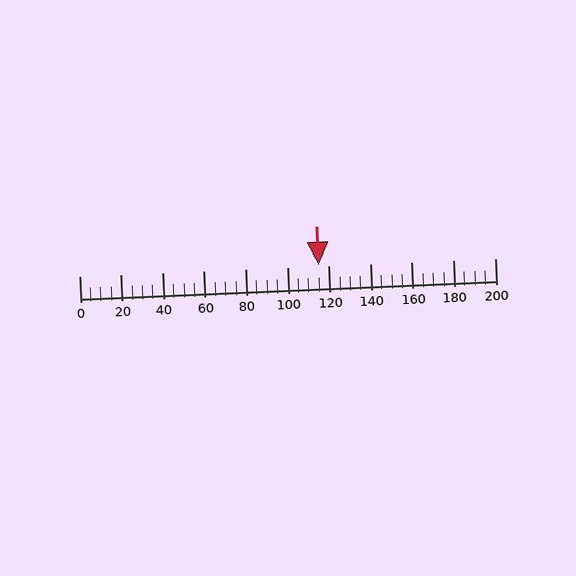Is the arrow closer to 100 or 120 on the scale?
The arrow is closer to 120.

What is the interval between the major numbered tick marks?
The major tick marks are spaced 20 units apart.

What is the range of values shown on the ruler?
The ruler shows values from 0 to 200.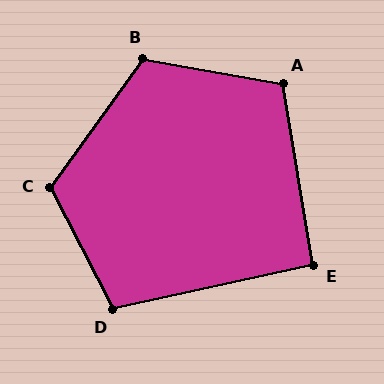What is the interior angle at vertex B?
Approximately 116 degrees (obtuse).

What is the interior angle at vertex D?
Approximately 105 degrees (obtuse).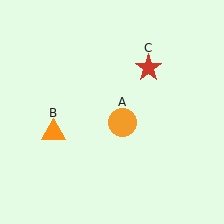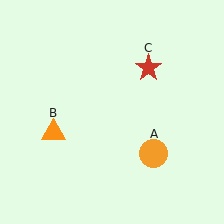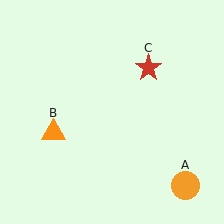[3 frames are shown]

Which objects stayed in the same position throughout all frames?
Orange triangle (object B) and red star (object C) remained stationary.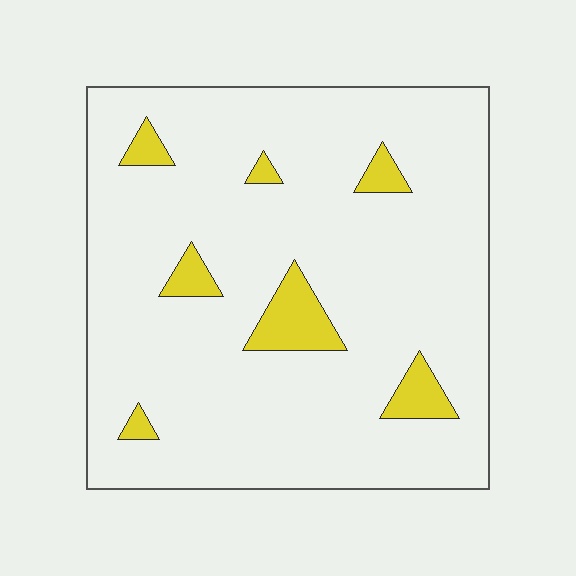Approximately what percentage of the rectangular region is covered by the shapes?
Approximately 10%.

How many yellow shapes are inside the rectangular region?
7.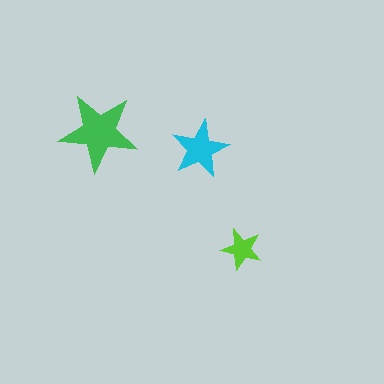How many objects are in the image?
There are 3 objects in the image.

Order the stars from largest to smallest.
the green one, the cyan one, the lime one.